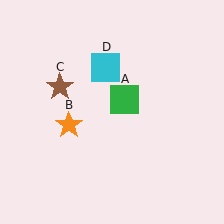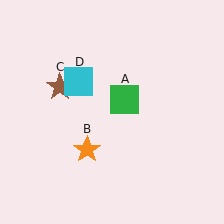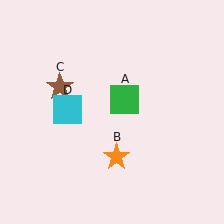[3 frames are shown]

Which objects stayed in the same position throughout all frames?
Green square (object A) and brown star (object C) remained stationary.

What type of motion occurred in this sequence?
The orange star (object B), cyan square (object D) rotated counterclockwise around the center of the scene.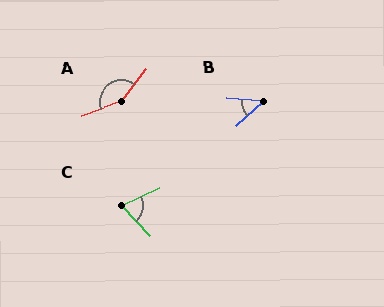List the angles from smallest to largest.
B (47°), C (71°), A (146°).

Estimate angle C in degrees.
Approximately 71 degrees.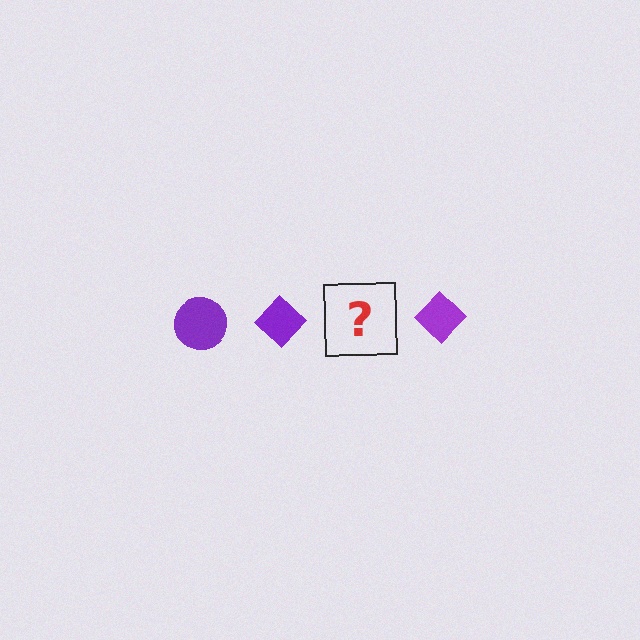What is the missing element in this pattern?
The missing element is a purple circle.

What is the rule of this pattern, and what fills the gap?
The rule is that the pattern cycles through circle, diamond shapes in purple. The gap should be filled with a purple circle.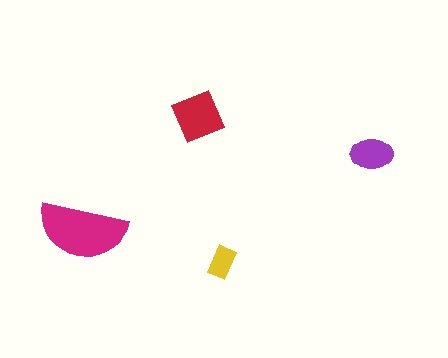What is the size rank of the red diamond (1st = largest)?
2nd.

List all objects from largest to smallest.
The magenta semicircle, the red diamond, the purple ellipse, the yellow rectangle.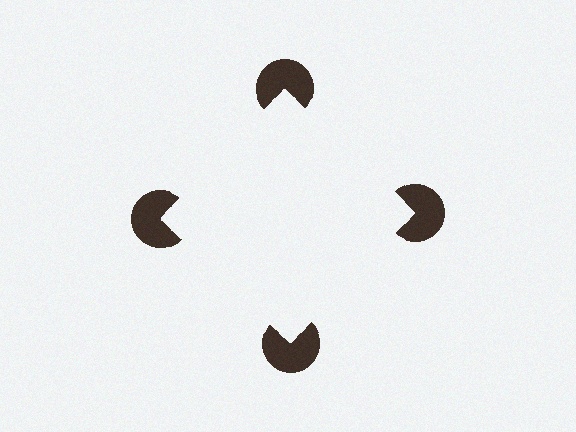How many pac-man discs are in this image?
There are 4 — one at each vertex of the illusory square.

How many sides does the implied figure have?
4 sides.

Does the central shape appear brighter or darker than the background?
It typically appears slightly brighter than the background, even though no actual brightness change is drawn.